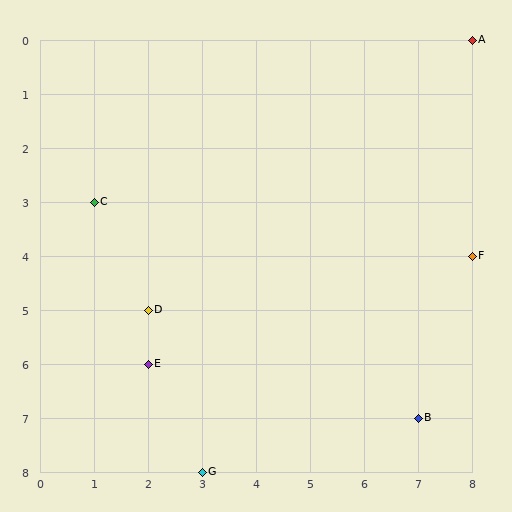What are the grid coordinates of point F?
Point F is at grid coordinates (8, 4).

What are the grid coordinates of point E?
Point E is at grid coordinates (2, 6).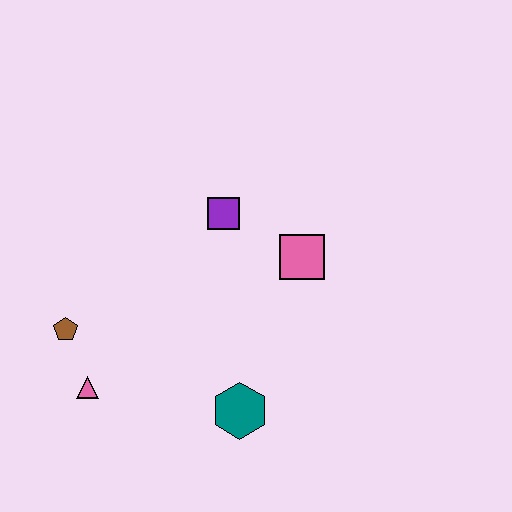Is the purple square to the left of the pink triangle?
No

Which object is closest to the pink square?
The purple square is closest to the pink square.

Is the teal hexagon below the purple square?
Yes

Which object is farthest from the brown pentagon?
The pink square is farthest from the brown pentagon.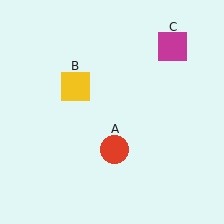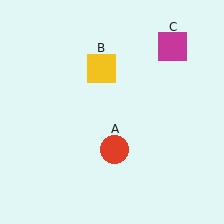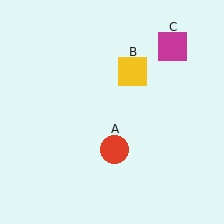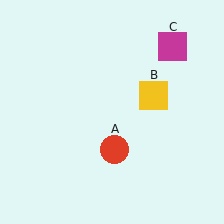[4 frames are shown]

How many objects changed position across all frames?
1 object changed position: yellow square (object B).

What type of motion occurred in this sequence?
The yellow square (object B) rotated clockwise around the center of the scene.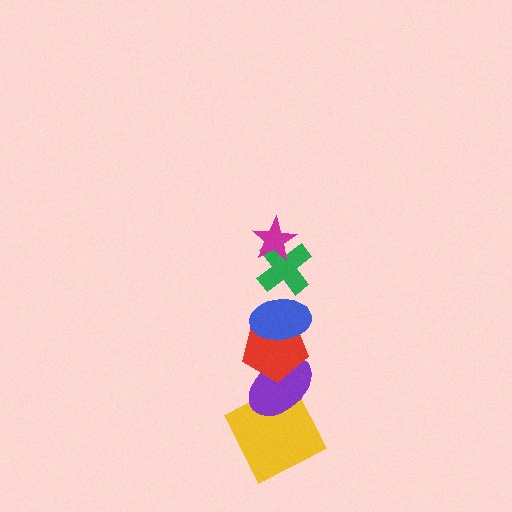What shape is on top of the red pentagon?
The blue ellipse is on top of the red pentagon.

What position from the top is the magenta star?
The magenta star is 1st from the top.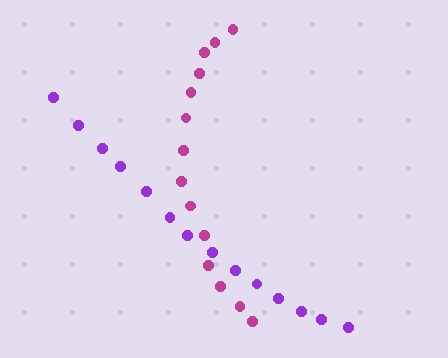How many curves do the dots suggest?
There are 2 distinct paths.